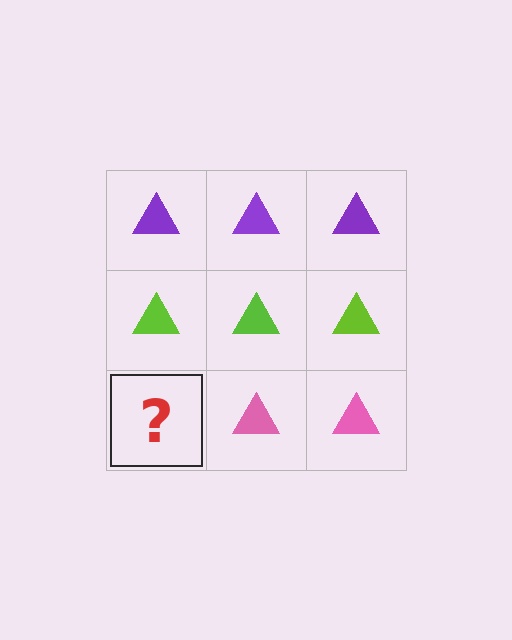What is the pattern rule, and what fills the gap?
The rule is that each row has a consistent color. The gap should be filled with a pink triangle.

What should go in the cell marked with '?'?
The missing cell should contain a pink triangle.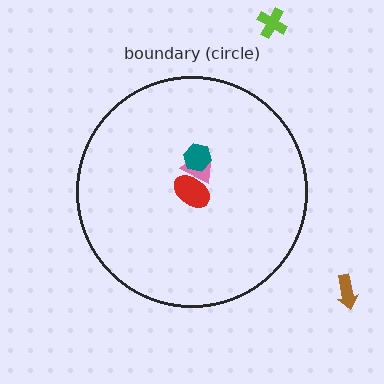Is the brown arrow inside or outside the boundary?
Outside.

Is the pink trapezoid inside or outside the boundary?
Inside.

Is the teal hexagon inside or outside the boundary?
Inside.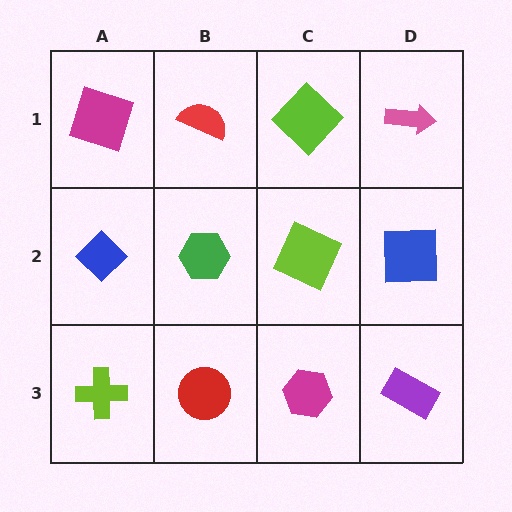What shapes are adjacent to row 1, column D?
A blue square (row 2, column D), a lime diamond (row 1, column C).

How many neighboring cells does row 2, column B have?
4.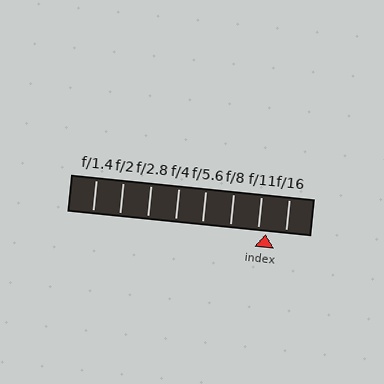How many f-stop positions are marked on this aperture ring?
There are 8 f-stop positions marked.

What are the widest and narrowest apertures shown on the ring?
The widest aperture shown is f/1.4 and the narrowest is f/16.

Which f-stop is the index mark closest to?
The index mark is closest to f/11.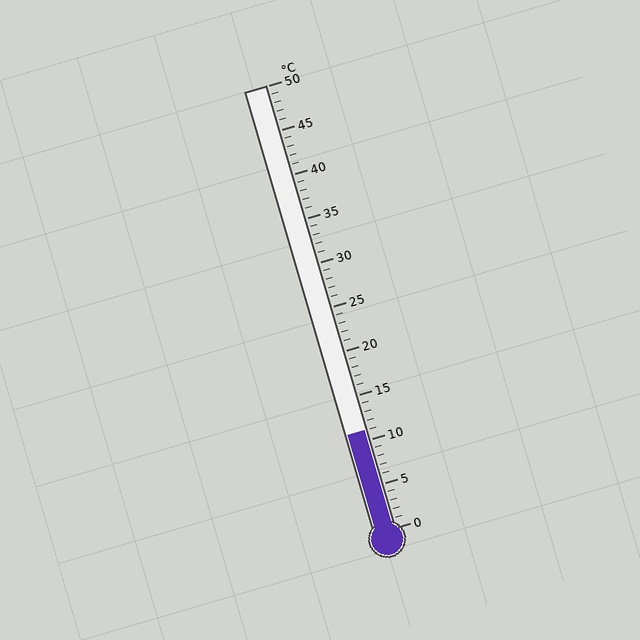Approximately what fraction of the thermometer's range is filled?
The thermometer is filled to approximately 20% of its range.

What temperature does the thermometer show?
The thermometer shows approximately 11°C.